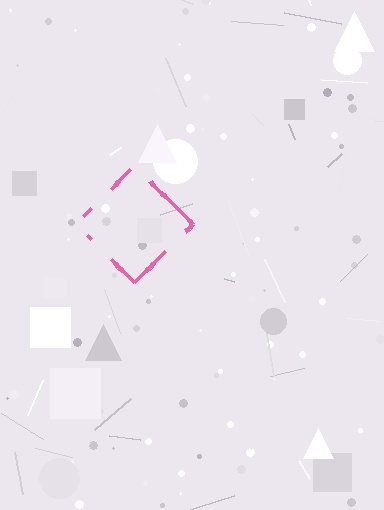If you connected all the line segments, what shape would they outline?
They would outline a diamond.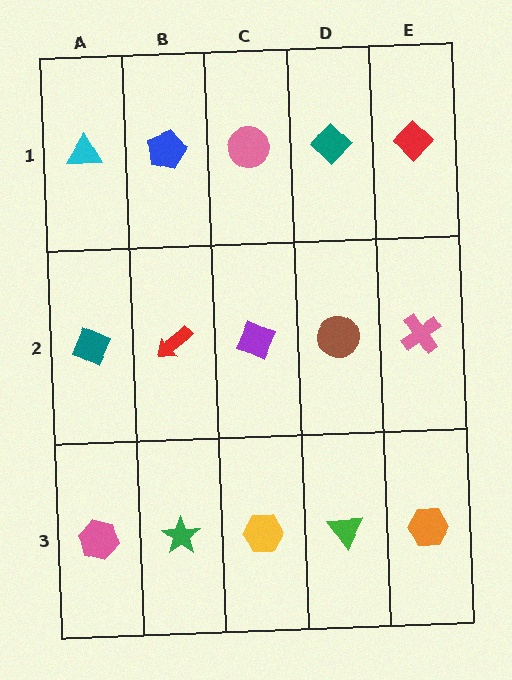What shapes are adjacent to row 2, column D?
A teal diamond (row 1, column D), a green triangle (row 3, column D), a purple diamond (row 2, column C), a pink cross (row 2, column E).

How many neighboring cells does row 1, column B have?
3.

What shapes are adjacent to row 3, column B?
A red arrow (row 2, column B), a pink hexagon (row 3, column A), a yellow hexagon (row 3, column C).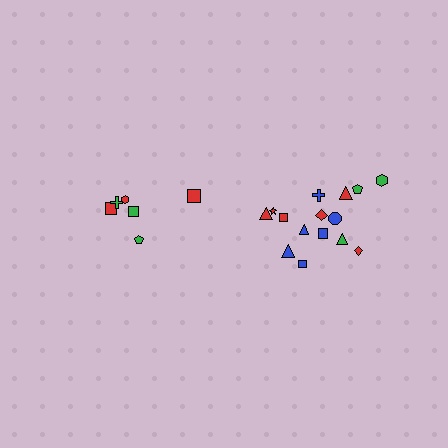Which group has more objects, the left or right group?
The right group.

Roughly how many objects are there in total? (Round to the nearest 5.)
Roughly 20 objects in total.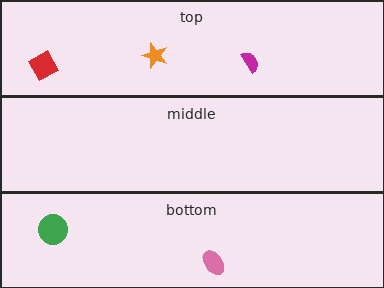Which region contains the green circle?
The bottom region.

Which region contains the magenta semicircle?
The top region.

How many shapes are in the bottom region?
2.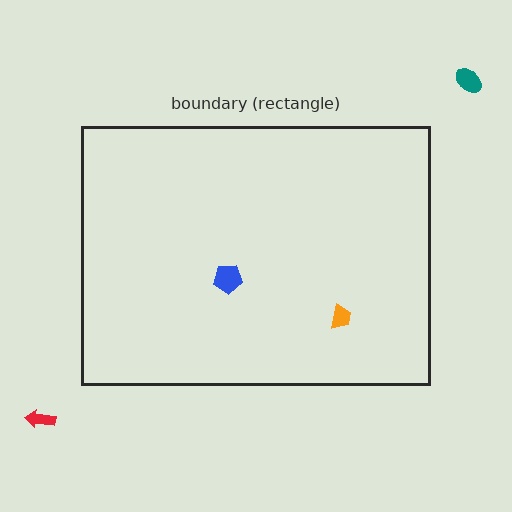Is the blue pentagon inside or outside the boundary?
Inside.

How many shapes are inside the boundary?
2 inside, 2 outside.